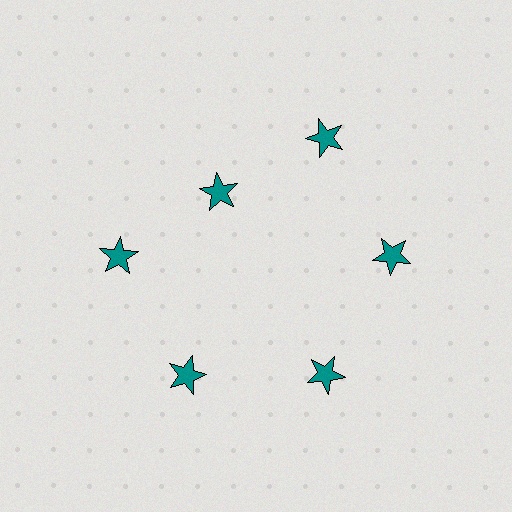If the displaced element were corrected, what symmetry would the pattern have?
It would have 6-fold rotational symmetry — the pattern would map onto itself every 60 degrees.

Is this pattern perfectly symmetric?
No. The 6 teal stars are arranged in a ring, but one element near the 11 o'clock position is pulled inward toward the center, breaking the 6-fold rotational symmetry.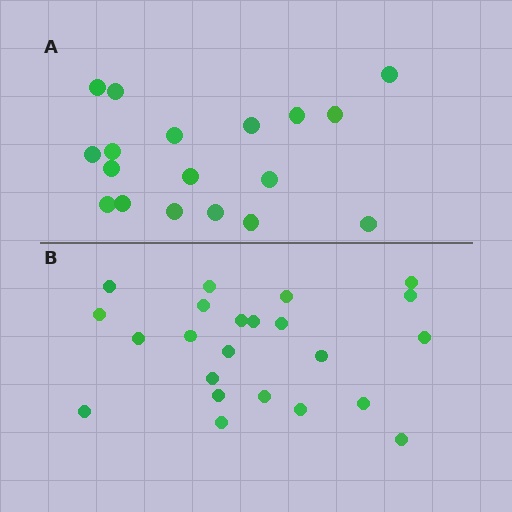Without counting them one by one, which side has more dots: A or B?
Region B (the bottom region) has more dots.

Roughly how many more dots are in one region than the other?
Region B has about 5 more dots than region A.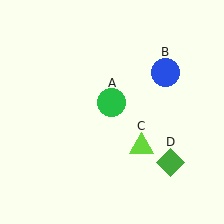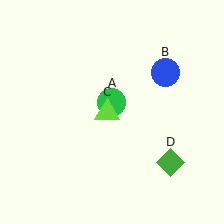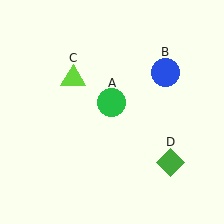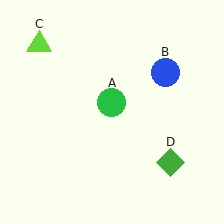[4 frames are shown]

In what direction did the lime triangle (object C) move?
The lime triangle (object C) moved up and to the left.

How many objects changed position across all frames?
1 object changed position: lime triangle (object C).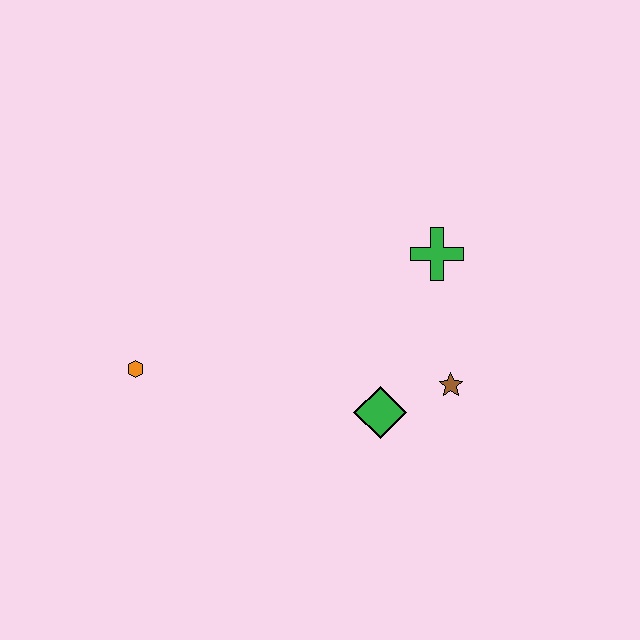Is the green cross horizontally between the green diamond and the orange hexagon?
No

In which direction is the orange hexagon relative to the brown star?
The orange hexagon is to the left of the brown star.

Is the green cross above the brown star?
Yes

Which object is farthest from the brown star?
The orange hexagon is farthest from the brown star.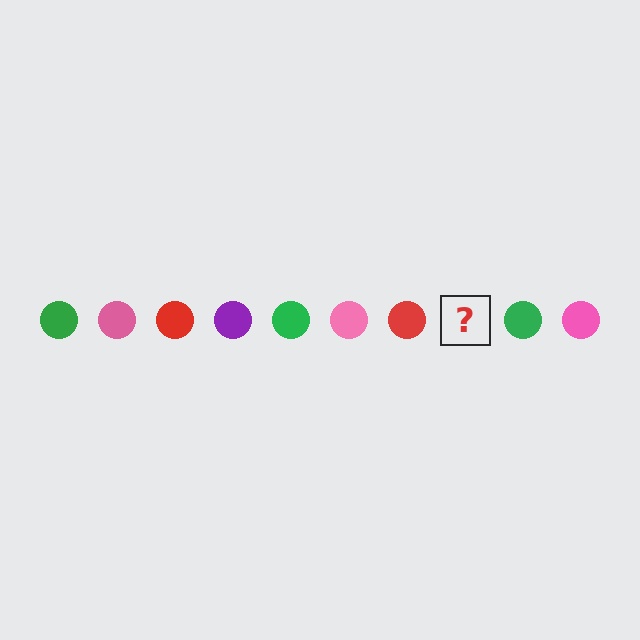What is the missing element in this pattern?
The missing element is a purple circle.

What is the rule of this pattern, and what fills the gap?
The rule is that the pattern cycles through green, pink, red, purple circles. The gap should be filled with a purple circle.